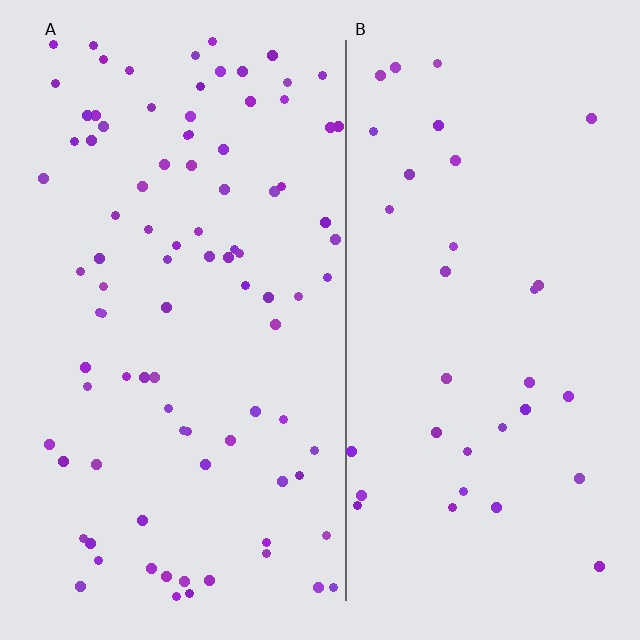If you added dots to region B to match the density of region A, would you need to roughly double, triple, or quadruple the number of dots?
Approximately triple.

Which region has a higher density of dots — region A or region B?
A (the left).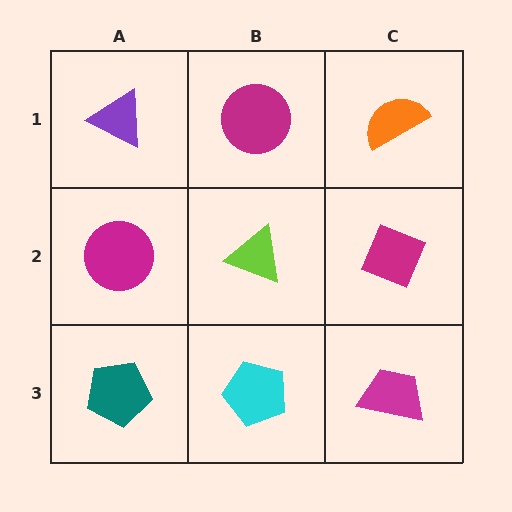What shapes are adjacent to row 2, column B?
A magenta circle (row 1, column B), a cyan pentagon (row 3, column B), a magenta circle (row 2, column A), a magenta diamond (row 2, column C).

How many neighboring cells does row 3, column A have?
2.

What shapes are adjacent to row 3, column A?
A magenta circle (row 2, column A), a cyan pentagon (row 3, column B).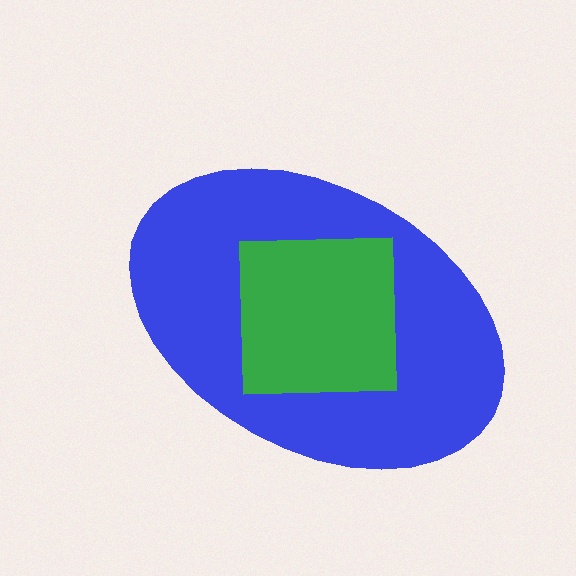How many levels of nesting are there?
2.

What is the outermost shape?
The blue ellipse.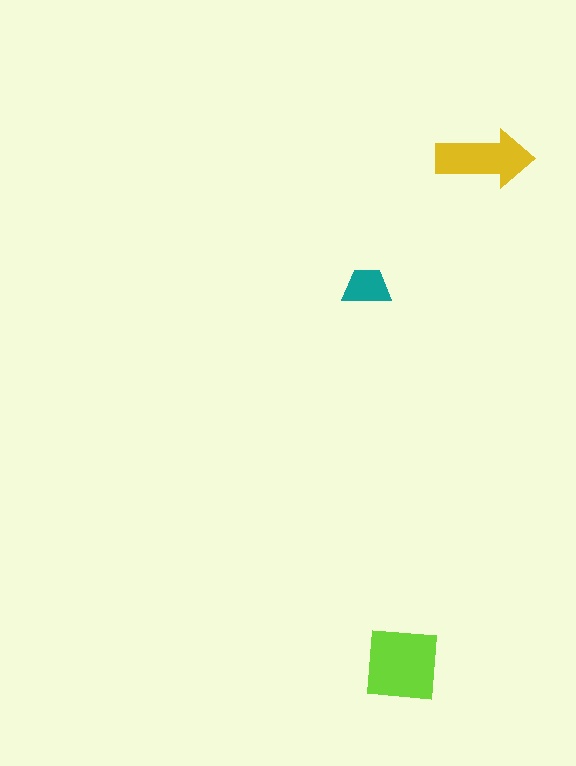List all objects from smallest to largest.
The teal trapezoid, the yellow arrow, the lime square.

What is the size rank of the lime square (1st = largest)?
1st.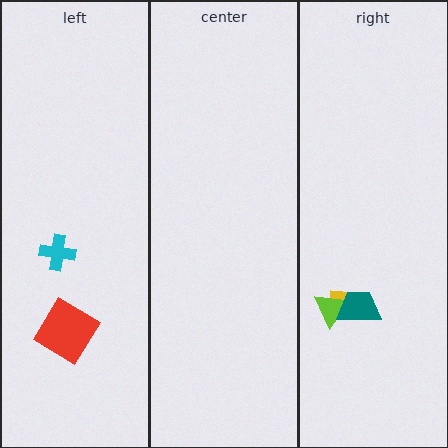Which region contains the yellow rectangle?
The right region.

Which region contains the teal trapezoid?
The right region.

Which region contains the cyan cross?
The left region.